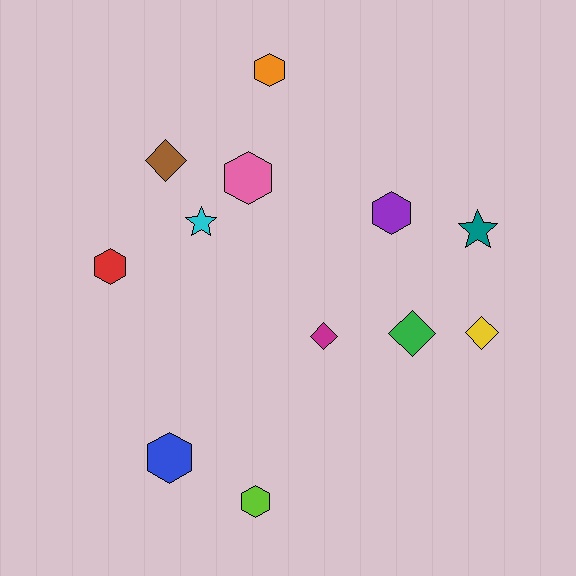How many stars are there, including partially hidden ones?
There are 2 stars.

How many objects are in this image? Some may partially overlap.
There are 12 objects.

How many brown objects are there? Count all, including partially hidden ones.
There is 1 brown object.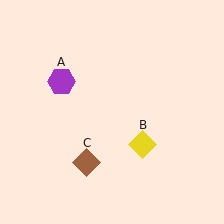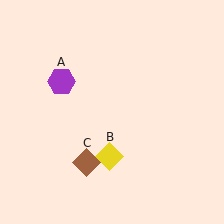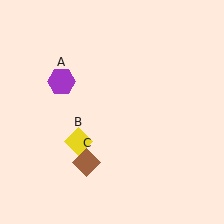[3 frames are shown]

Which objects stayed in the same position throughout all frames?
Purple hexagon (object A) and brown diamond (object C) remained stationary.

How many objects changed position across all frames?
1 object changed position: yellow diamond (object B).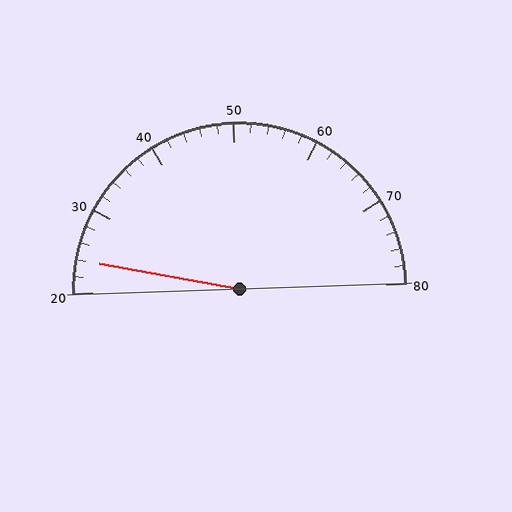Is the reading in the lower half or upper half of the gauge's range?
The reading is in the lower half of the range (20 to 80).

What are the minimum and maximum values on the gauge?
The gauge ranges from 20 to 80.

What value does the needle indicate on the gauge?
The needle indicates approximately 24.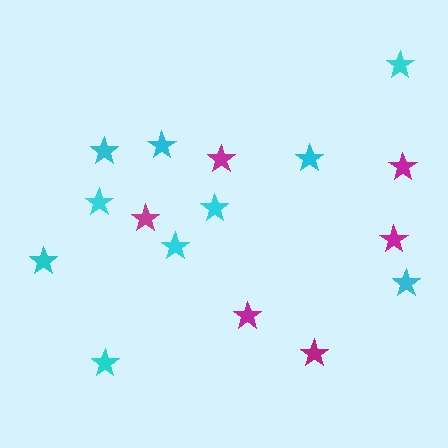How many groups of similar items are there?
There are 2 groups: one group of magenta stars (6) and one group of cyan stars (10).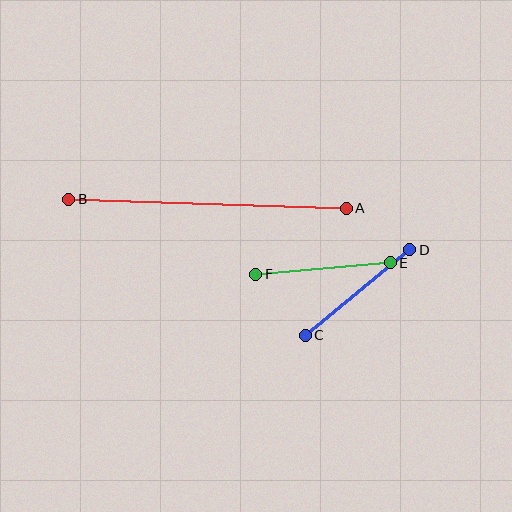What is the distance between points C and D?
The distance is approximately 135 pixels.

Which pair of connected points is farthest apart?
Points A and B are farthest apart.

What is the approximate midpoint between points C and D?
The midpoint is at approximately (357, 293) pixels.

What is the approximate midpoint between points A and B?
The midpoint is at approximately (208, 204) pixels.